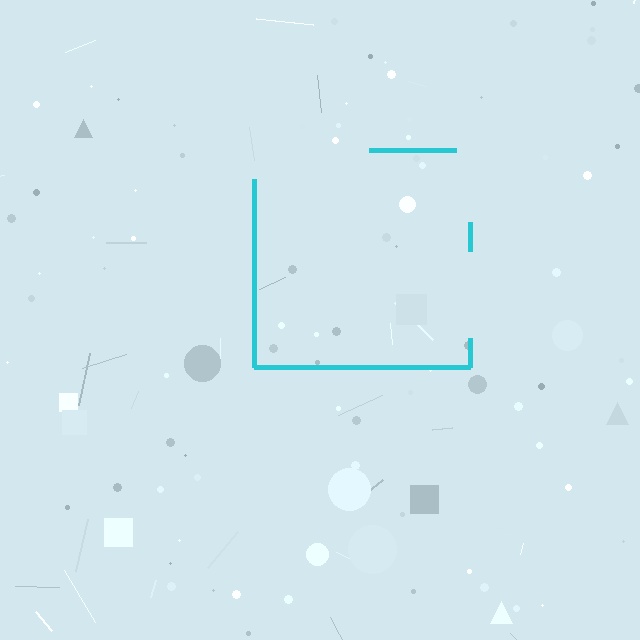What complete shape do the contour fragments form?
The contour fragments form a square.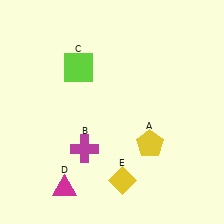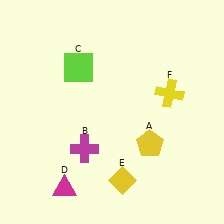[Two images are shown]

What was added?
A yellow cross (F) was added in Image 2.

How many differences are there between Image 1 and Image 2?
There is 1 difference between the two images.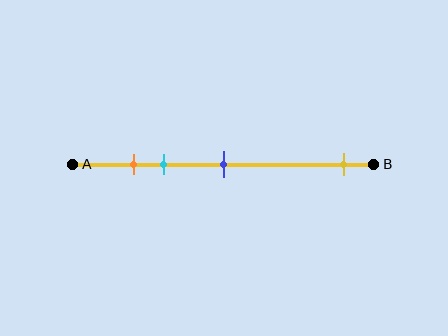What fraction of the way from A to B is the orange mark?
The orange mark is approximately 20% (0.2) of the way from A to B.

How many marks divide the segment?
There are 4 marks dividing the segment.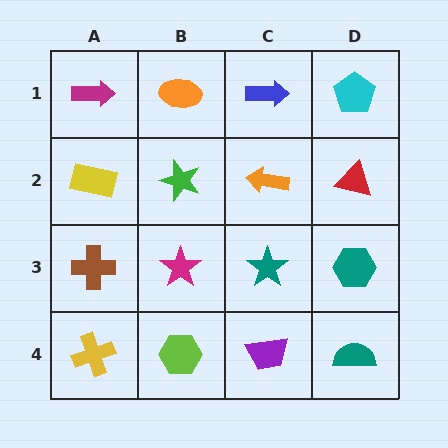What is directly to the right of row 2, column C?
A red triangle.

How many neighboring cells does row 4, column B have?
3.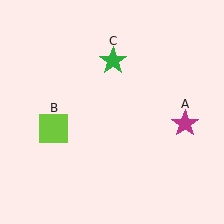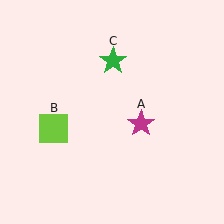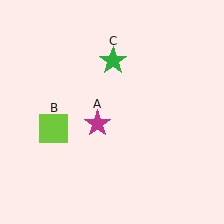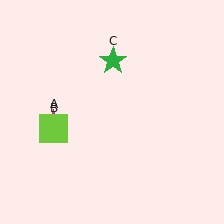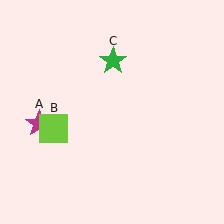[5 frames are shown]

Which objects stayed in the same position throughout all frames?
Lime square (object B) and green star (object C) remained stationary.